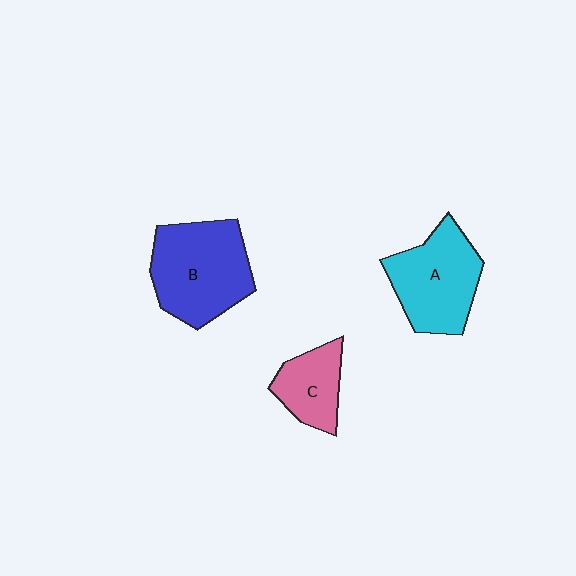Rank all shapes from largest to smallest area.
From largest to smallest: B (blue), A (cyan), C (pink).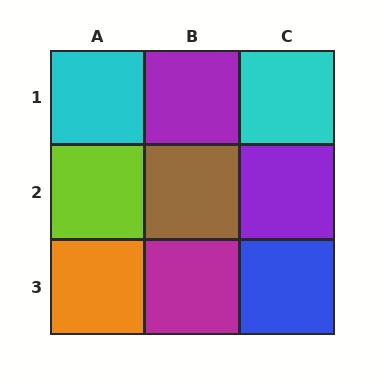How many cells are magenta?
1 cell is magenta.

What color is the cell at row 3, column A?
Orange.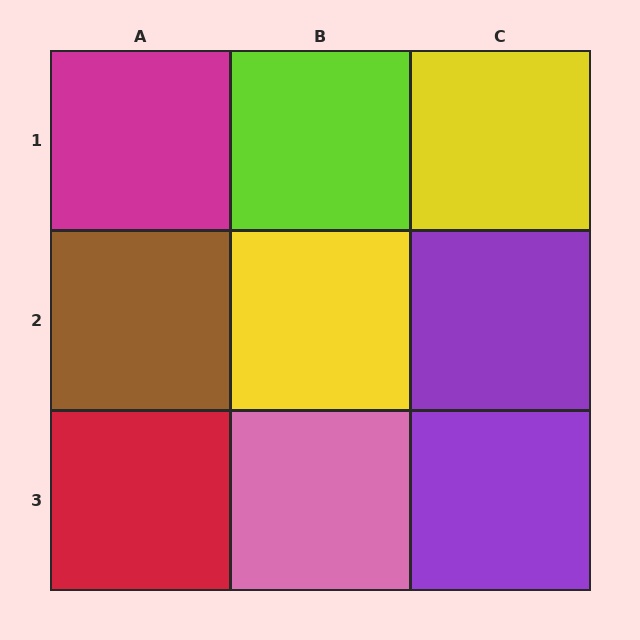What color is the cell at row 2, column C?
Purple.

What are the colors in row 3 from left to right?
Red, pink, purple.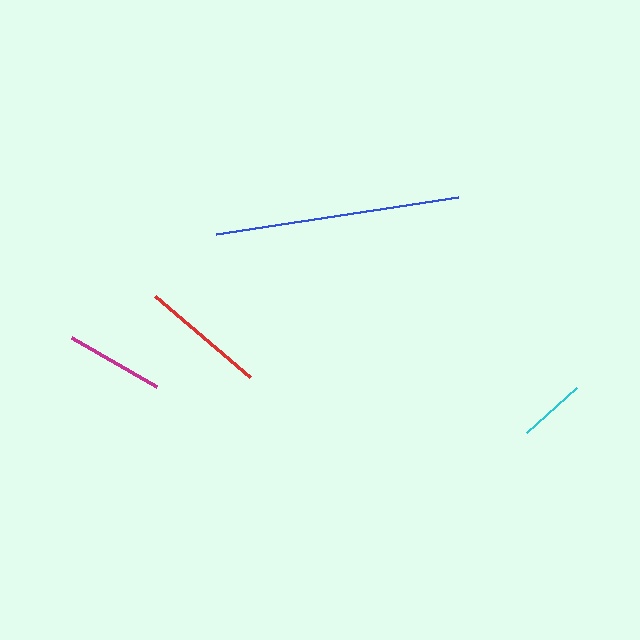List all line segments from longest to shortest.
From longest to shortest: blue, red, magenta, cyan.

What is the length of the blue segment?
The blue segment is approximately 245 pixels long.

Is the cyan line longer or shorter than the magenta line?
The magenta line is longer than the cyan line.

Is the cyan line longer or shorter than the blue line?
The blue line is longer than the cyan line.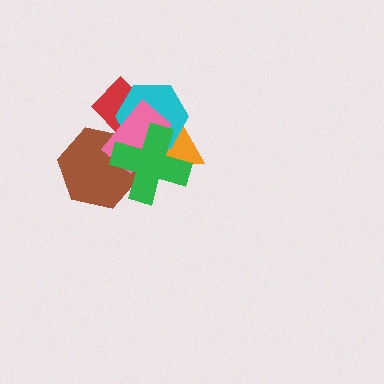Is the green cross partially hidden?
No, no other shape covers it.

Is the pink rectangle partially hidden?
Yes, it is partially covered by another shape.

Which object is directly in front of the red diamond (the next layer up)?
The orange triangle is directly in front of the red diamond.